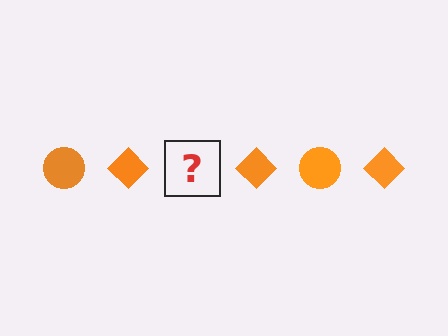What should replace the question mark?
The question mark should be replaced with an orange circle.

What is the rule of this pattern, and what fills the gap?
The rule is that the pattern cycles through circle, diamond shapes in orange. The gap should be filled with an orange circle.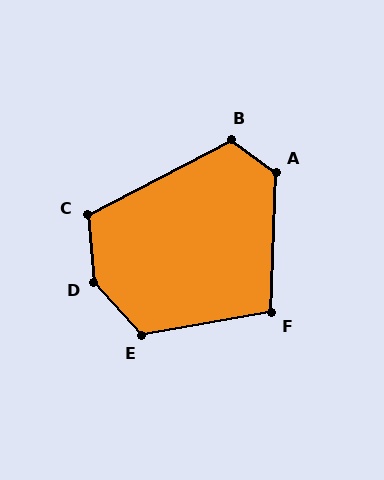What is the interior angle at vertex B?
Approximately 116 degrees (obtuse).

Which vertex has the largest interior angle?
D, at approximately 142 degrees.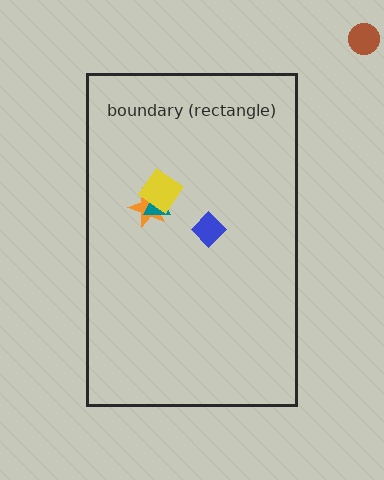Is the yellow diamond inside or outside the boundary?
Inside.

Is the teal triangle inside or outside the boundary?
Inside.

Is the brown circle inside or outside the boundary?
Outside.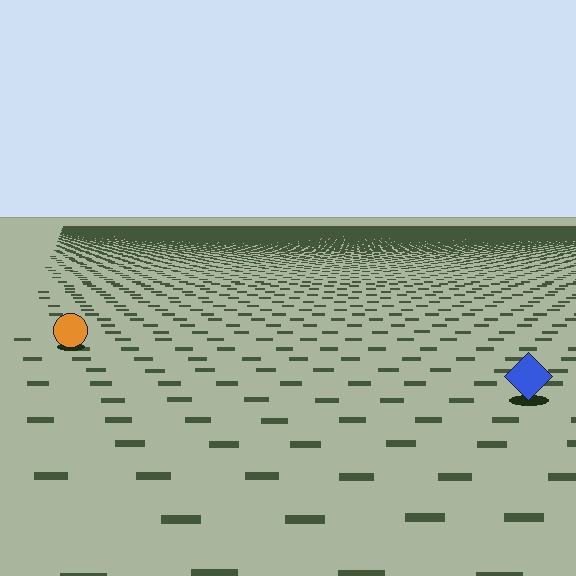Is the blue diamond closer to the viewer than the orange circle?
Yes. The blue diamond is closer — you can tell from the texture gradient: the ground texture is coarser near it.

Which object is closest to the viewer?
The blue diamond is closest. The texture marks near it are larger and more spread out.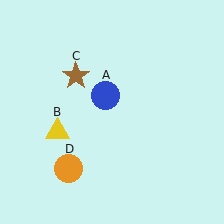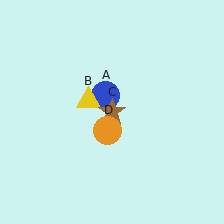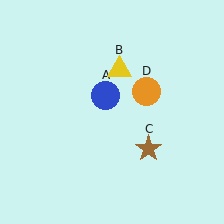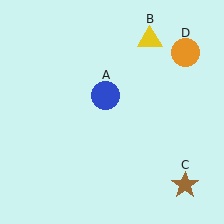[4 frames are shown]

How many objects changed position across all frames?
3 objects changed position: yellow triangle (object B), brown star (object C), orange circle (object D).